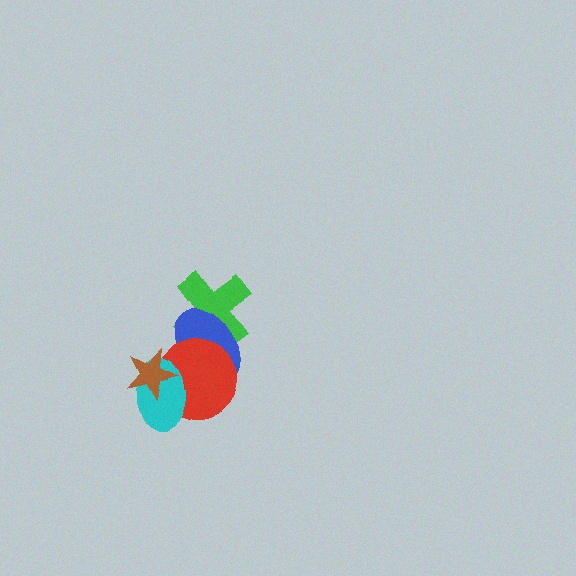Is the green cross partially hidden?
Yes, it is partially covered by another shape.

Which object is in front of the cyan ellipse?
The brown star is in front of the cyan ellipse.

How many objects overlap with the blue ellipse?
3 objects overlap with the blue ellipse.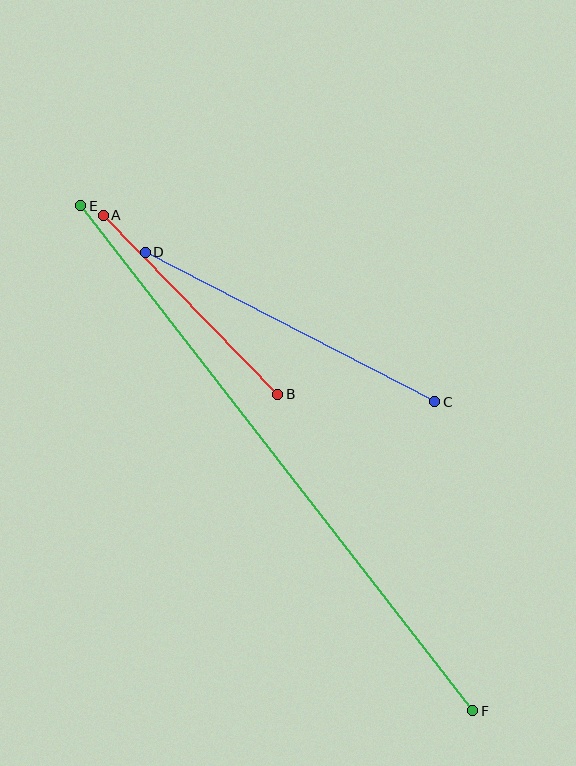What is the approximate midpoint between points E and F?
The midpoint is at approximately (277, 458) pixels.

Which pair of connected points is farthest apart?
Points E and F are farthest apart.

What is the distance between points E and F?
The distance is approximately 640 pixels.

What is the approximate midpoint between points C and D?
The midpoint is at approximately (290, 327) pixels.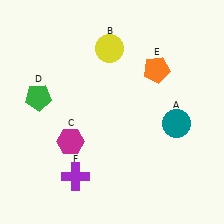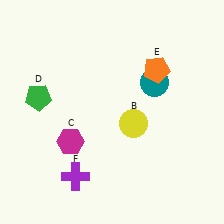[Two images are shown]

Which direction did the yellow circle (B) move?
The yellow circle (B) moved down.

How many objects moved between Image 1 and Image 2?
2 objects moved between the two images.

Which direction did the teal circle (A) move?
The teal circle (A) moved up.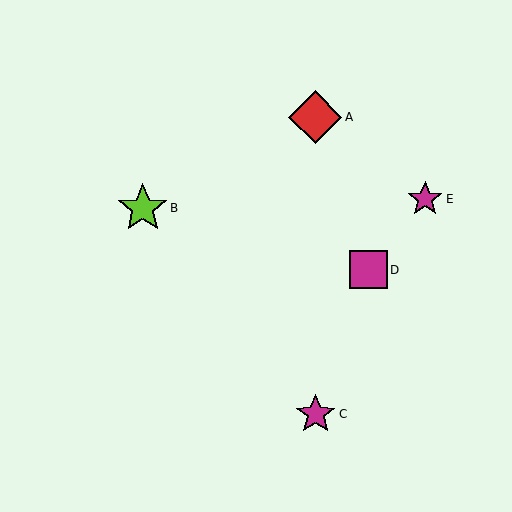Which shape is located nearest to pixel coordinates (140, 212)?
The lime star (labeled B) at (143, 209) is nearest to that location.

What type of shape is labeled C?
Shape C is a magenta star.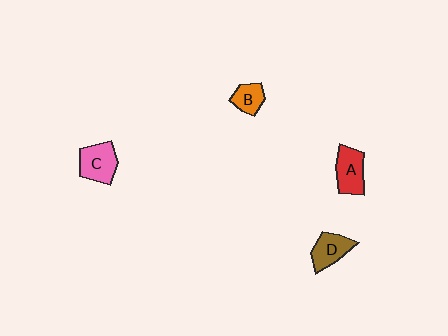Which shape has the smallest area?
Shape B (orange).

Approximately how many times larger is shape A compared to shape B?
Approximately 1.5 times.